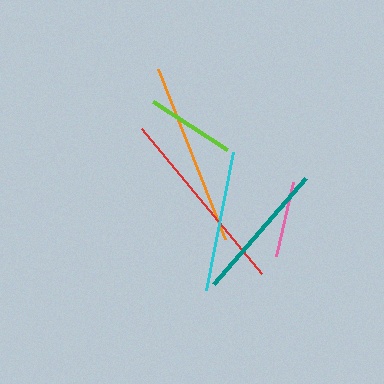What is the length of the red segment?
The red segment is approximately 188 pixels long.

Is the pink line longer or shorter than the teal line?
The teal line is longer than the pink line.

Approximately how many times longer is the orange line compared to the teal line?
The orange line is approximately 1.3 times the length of the teal line.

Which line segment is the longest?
The red line is the longest at approximately 188 pixels.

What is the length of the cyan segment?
The cyan segment is approximately 141 pixels long.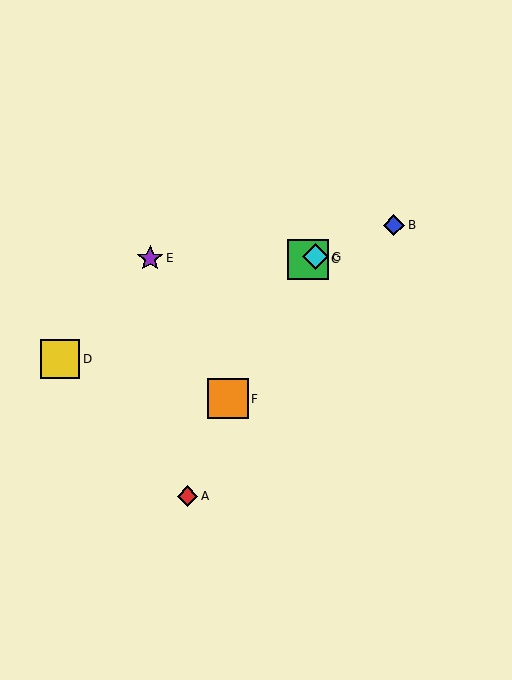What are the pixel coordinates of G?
Object G is at (315, 257).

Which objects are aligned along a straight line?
Objects B, C, D, G are aligned along a straight line.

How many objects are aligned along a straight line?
4 objects (B, C, D, G) are aligned along a straight line.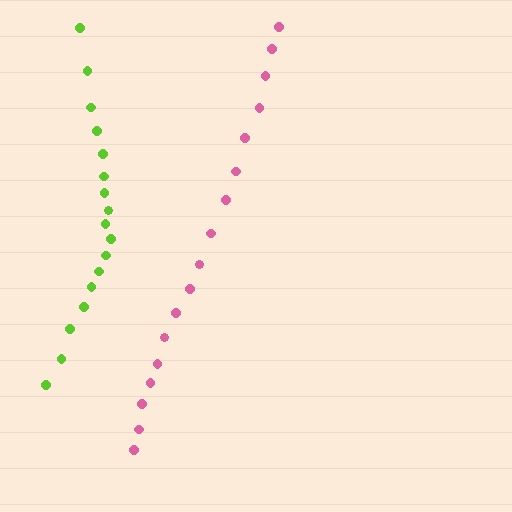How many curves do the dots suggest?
There are 2 distinct paths.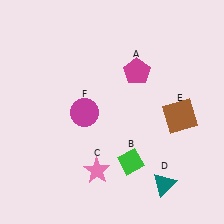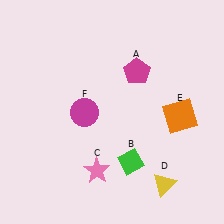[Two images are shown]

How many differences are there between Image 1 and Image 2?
There are 2 differences between the two images.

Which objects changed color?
D changed from teal to yellow. E changed from brown to orange.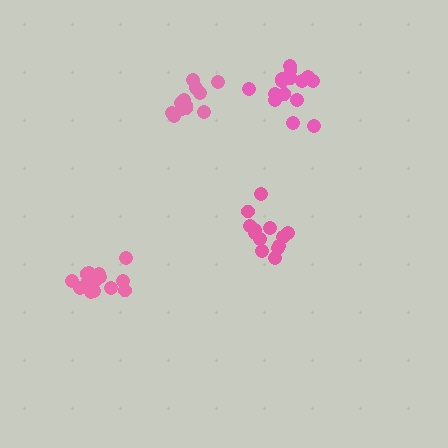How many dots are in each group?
Group 1: 13 dots, Group 2: 15 dots, Group 3: 15 dots, Group 4: 12 dots (55 total).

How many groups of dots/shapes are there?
There are 4 groups.